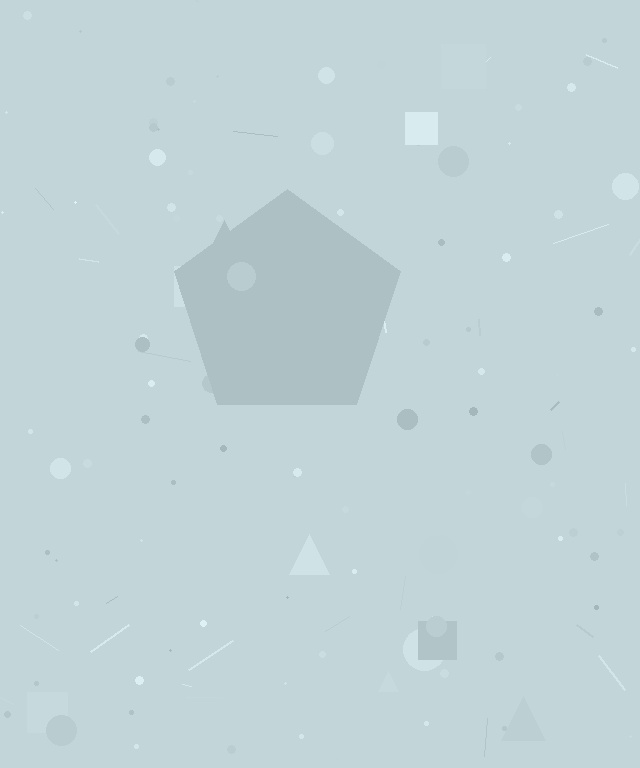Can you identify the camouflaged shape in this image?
The camouflaged shape is a pentagon.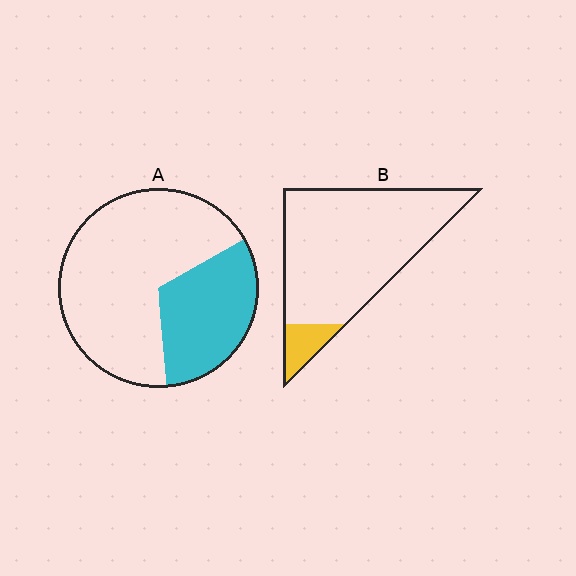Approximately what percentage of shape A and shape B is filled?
A is approximately 30% and B is approximately 10%.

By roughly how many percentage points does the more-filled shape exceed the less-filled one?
By roughly 20 percentage points (A over B).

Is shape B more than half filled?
No.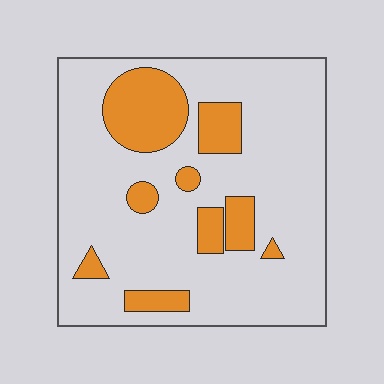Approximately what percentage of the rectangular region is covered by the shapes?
Approximately 20%.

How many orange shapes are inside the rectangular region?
9.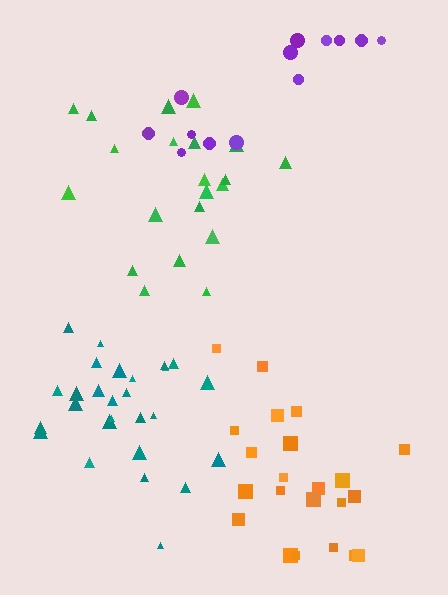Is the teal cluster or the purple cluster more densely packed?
Teal.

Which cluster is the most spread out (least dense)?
Purple.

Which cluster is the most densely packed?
Teal.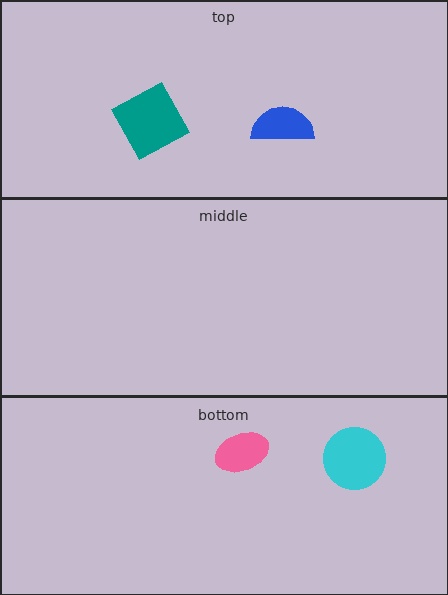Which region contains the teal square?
The top region.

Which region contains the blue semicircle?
The top region.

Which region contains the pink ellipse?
The bottom region.